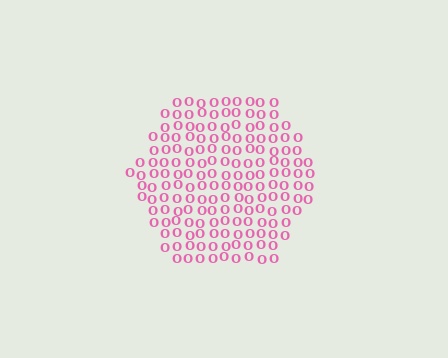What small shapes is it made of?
It is made of small letter O's.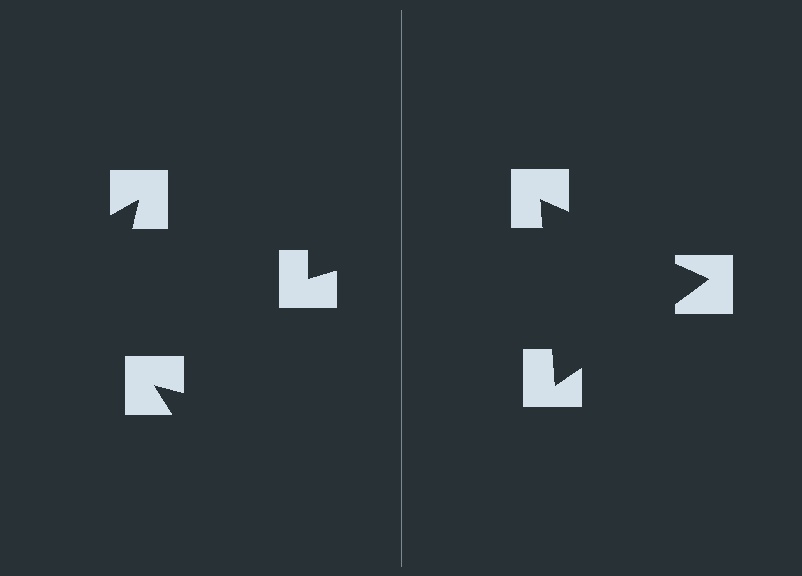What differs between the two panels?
The notched squares are positioned identically on both sides; only the wedge orientations differ. On the right they align to a triangle; on the left they are misaligned.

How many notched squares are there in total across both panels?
6 — 3 on each side.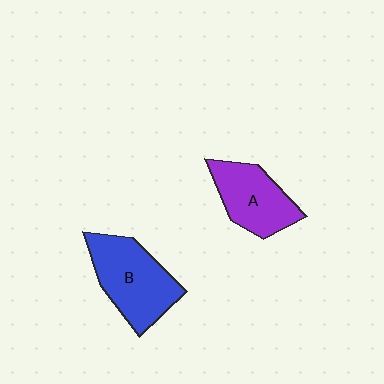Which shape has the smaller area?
Shape A (purple).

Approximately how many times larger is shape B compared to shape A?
Approximately 1.3 times.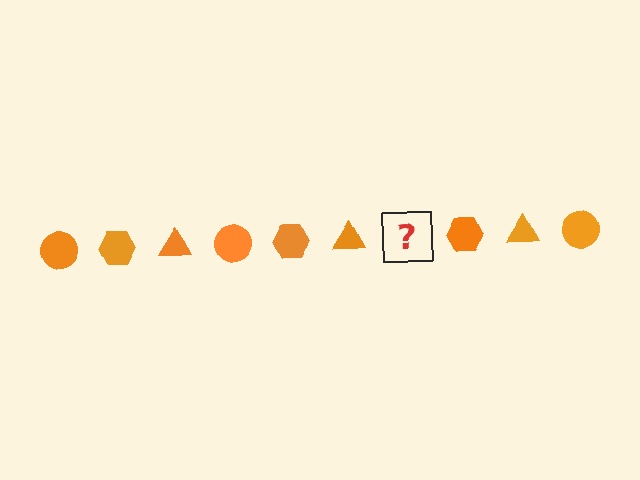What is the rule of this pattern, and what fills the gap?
The rule is that the pattern cycles through circle, hexagon, triangle shapes in orange. The gap should be filled with an orange circle.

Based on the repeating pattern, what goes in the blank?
The blank should be an orange circle.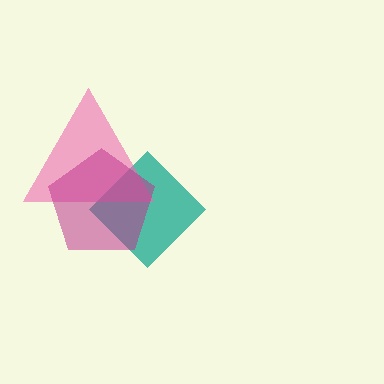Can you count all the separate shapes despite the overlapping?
Yes, there are 3 separate shapes.